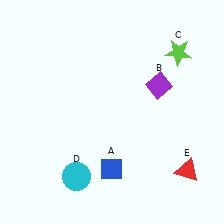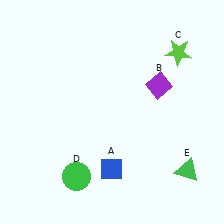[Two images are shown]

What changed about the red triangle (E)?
In Image 1, E is red. In Image 2, it changed to green.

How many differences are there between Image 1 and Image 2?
There are 2 differences between the two images.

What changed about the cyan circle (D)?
In Image 1, D is cyan. In Image 2, it changed to green.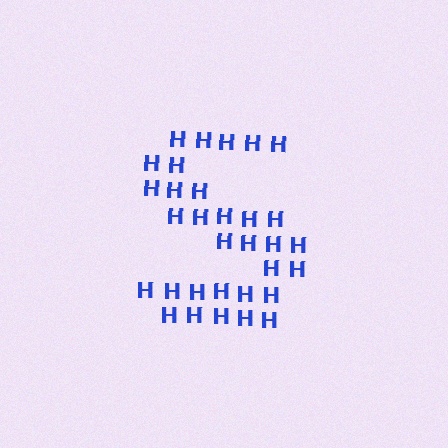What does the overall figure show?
The overall figure shows the letter S.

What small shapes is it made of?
It is made of small letter H's.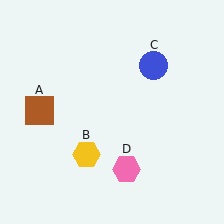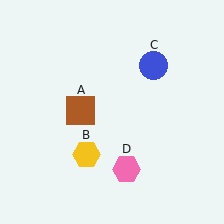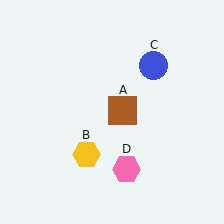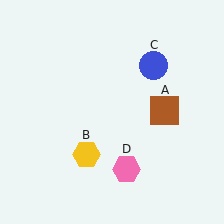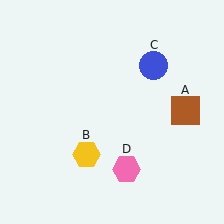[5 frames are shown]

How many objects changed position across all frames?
1 object changed position: brown square (object A).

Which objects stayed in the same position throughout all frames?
Yellow hexagon (object B) and blue circle (object C) and pink hexagon (object D) remained stationary.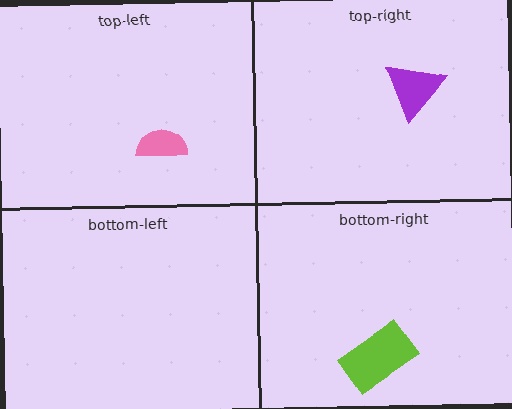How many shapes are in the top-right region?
1.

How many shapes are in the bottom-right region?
1.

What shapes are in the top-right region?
The purple triangle.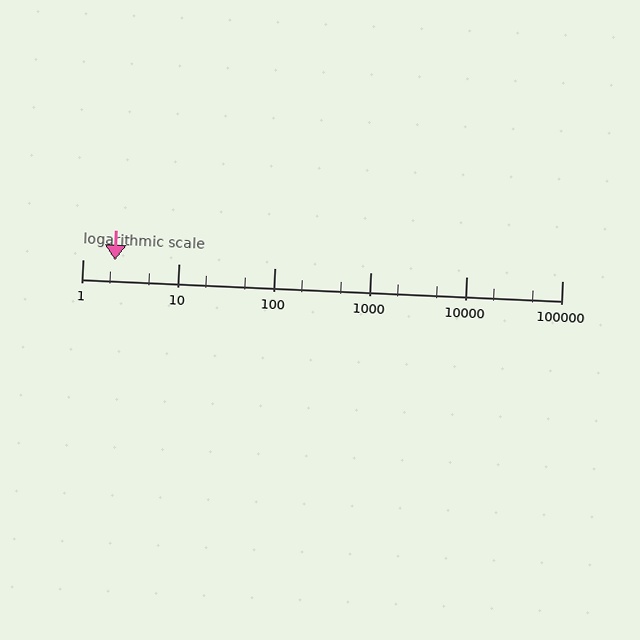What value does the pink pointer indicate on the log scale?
The pointer indicates approximately 2.2.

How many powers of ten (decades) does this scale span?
The scale spans 5 decades, from 1 to 100000.